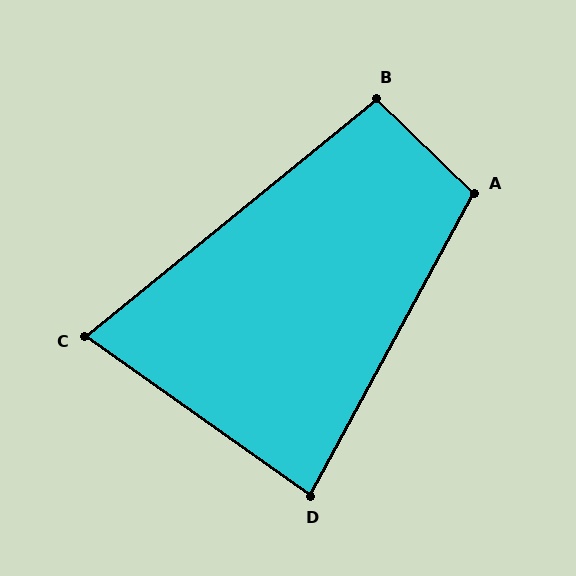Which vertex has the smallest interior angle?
C, at approximately 75 degrees.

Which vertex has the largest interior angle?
A, at approximately 105 degrees.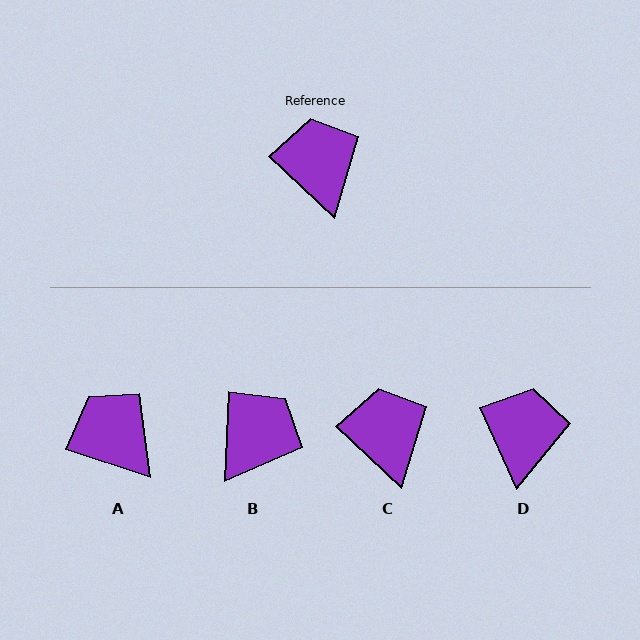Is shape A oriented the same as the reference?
No, it is off by about 24 degrees.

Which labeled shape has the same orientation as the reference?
C.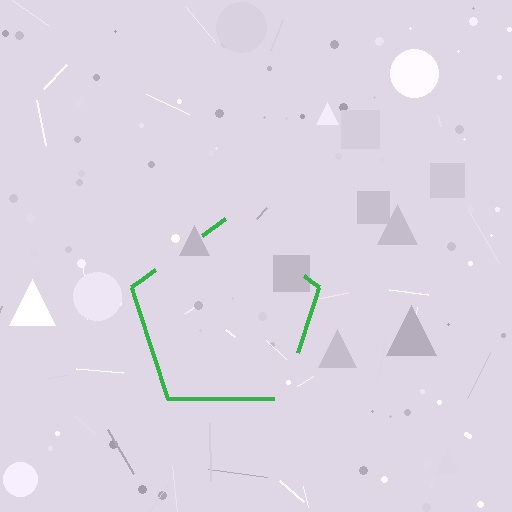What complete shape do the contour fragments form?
The contour fragments form a pentagon.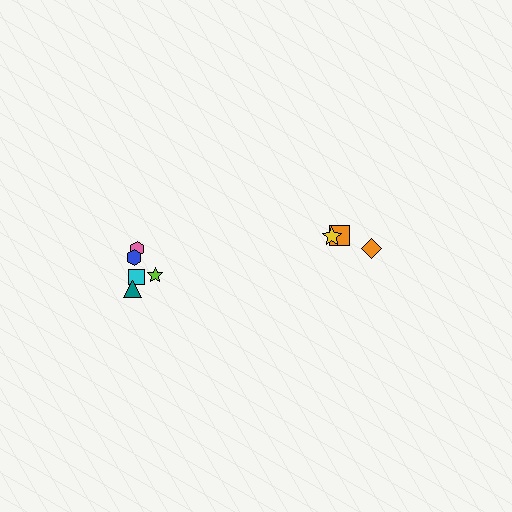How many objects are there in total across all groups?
There are 8 objects.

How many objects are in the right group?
There are 3 objects.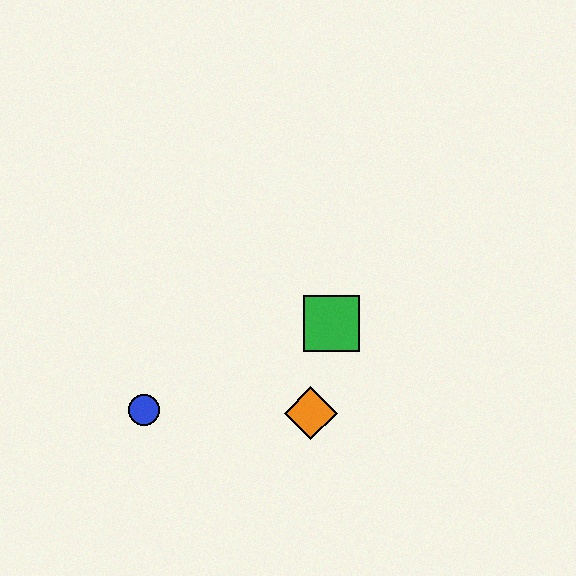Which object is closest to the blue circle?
The orange diamond is closest to the blue circle.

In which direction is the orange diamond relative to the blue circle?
The orange diamond is to the right of the blue circle.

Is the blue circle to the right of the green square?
No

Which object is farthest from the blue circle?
The green square is farthest from the blue circle.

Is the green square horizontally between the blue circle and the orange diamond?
No